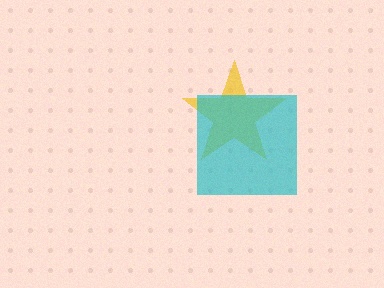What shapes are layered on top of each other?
The layered shapes are: a yellow star, a cyan square.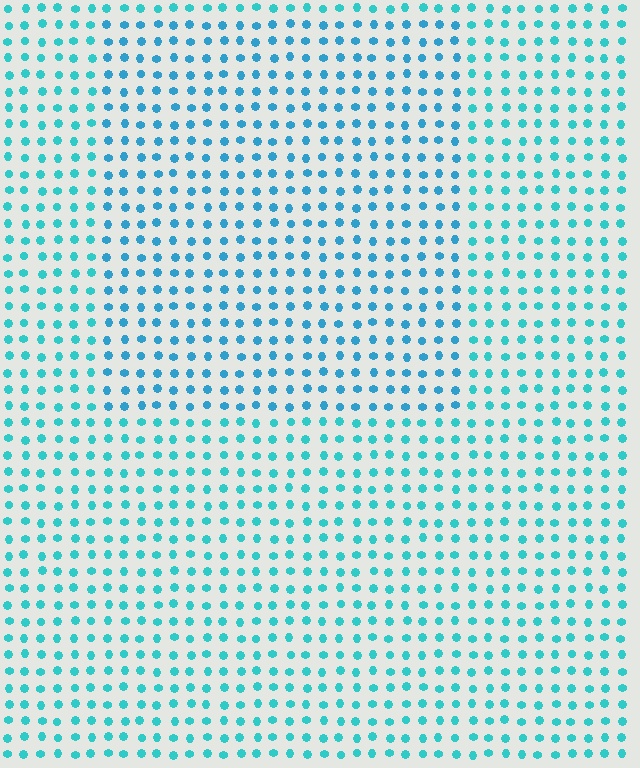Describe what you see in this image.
The image is filled with small cyan elements in a uniform arrangement. A rectangle-shaped region is visible where the elements are tinted to a slightly different hue, forming a subtle color boundary.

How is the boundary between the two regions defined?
The boundary is defined purely by a slight shift in hue (about 19 degrees). Spacing, size, and orientation are identical on both sides.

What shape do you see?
I see a rectangle.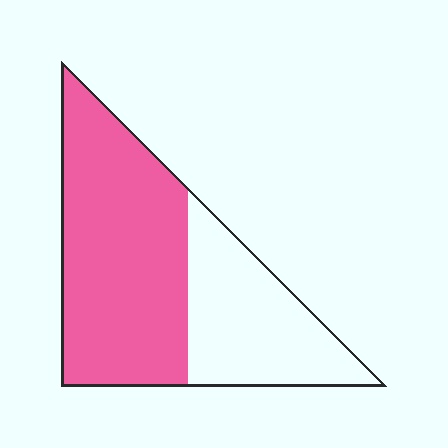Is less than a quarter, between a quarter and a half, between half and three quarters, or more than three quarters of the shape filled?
Between half and three quarters.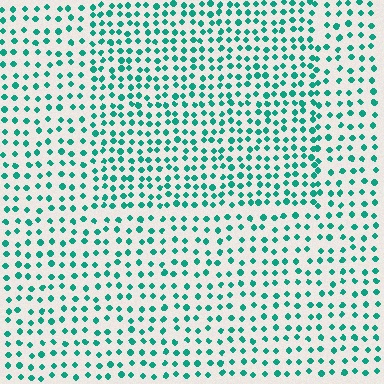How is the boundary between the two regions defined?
The boundary is defined by a change in element density (approximately 1.5x ratio). All elements are the same color, size, and shape.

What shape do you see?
I see a rectangle.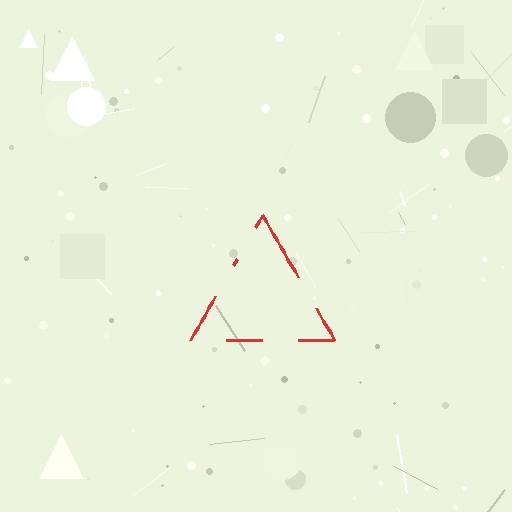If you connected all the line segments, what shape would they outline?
They would outline a triangle.